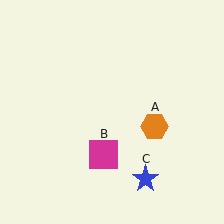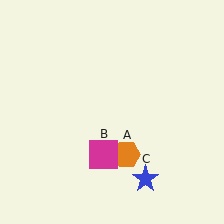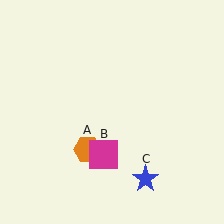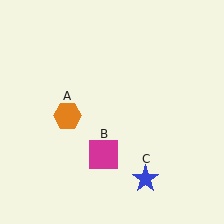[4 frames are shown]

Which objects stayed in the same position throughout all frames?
Magenta square (object B) and blue star (object C) remained stationary.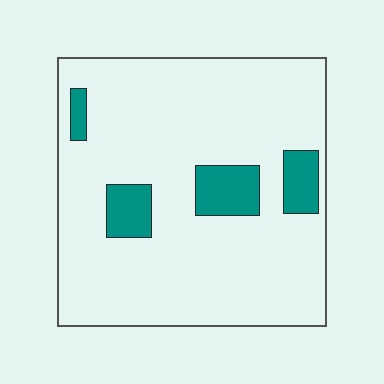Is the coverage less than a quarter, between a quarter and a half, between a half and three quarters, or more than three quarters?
Less than a quarter.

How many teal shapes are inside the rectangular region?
4.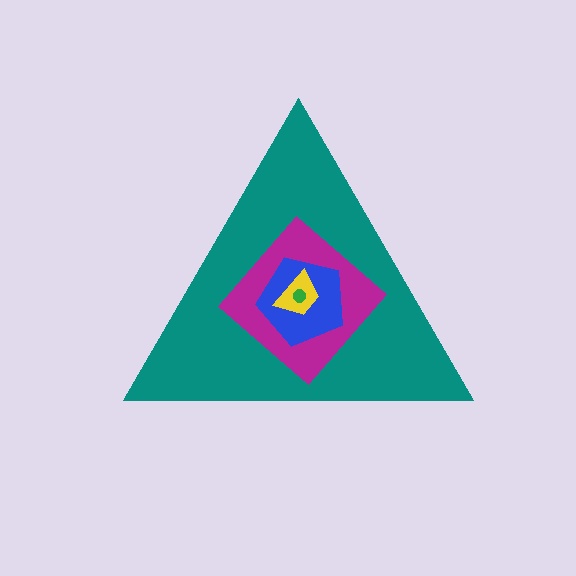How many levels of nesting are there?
5.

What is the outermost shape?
The teal triangle.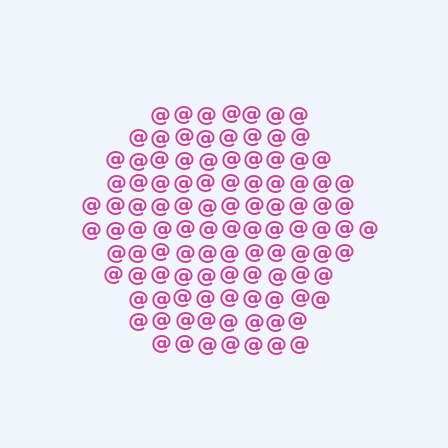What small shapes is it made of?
It is made of small at signs.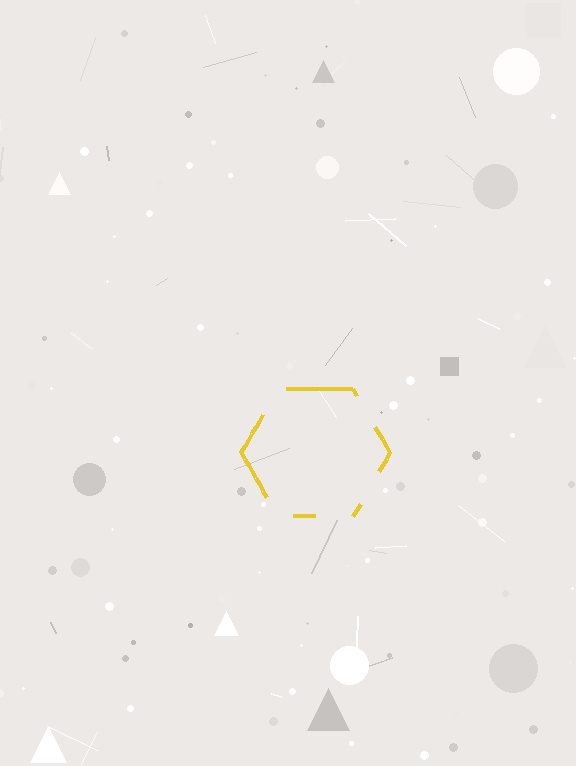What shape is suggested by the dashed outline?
The dashed outline suggests a hexagon.